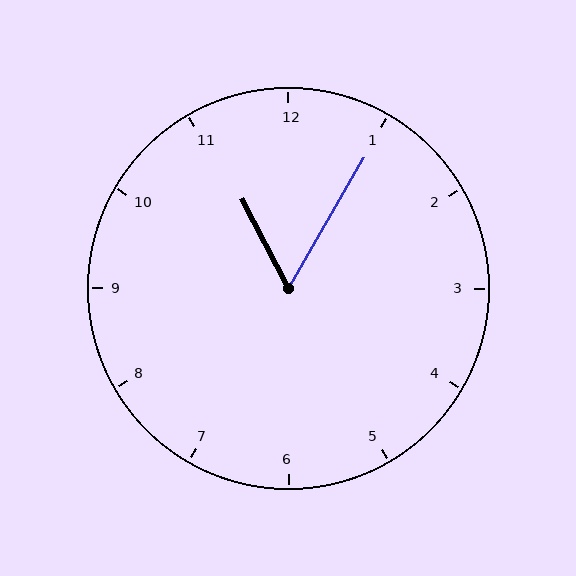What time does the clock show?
11:05.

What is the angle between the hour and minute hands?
Approximately 58 degrees.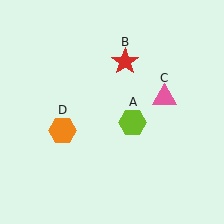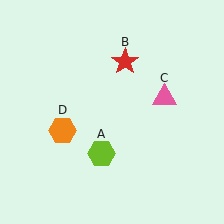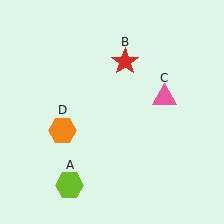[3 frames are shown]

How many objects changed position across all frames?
1 object changed position: lime hexagon (object A).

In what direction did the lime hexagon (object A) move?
The lime hexagon (object A) moved down and to the left.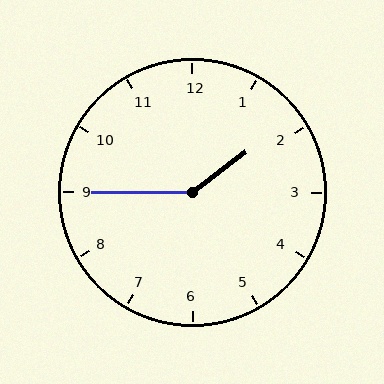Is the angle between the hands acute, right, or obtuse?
It is obtuse.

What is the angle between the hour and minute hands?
Approximately 142 degrees.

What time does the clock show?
1:45.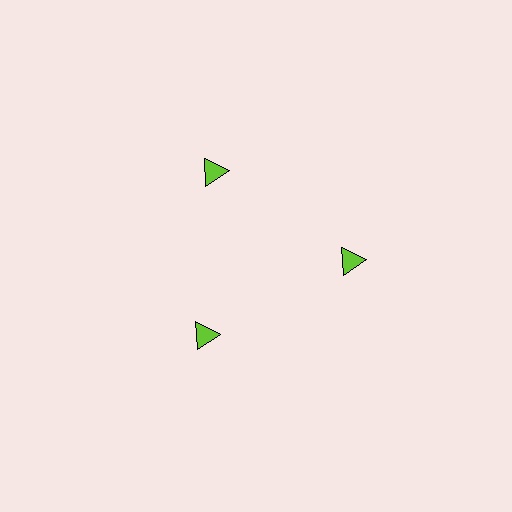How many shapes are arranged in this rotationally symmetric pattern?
There are 3 shapes, arranged in 3 groups of 1.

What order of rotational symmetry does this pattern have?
This pattern has 3-fold rotational symmetry.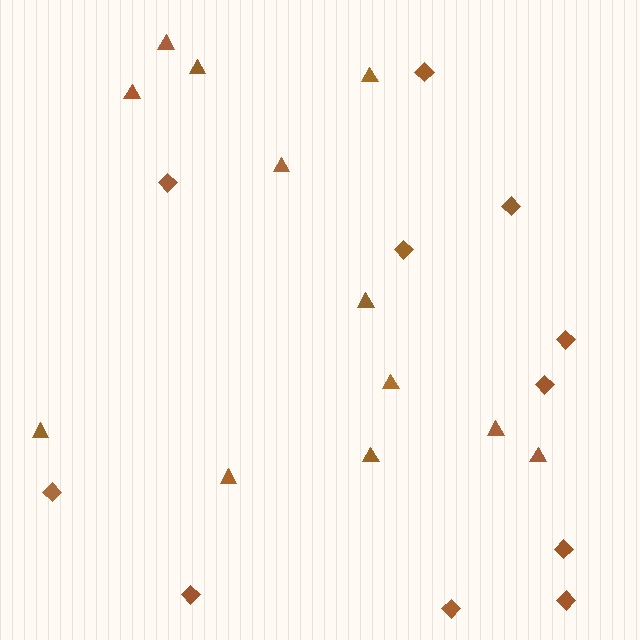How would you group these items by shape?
There are 2 groups: one group of triangles (12) and one group of diamonds (11).